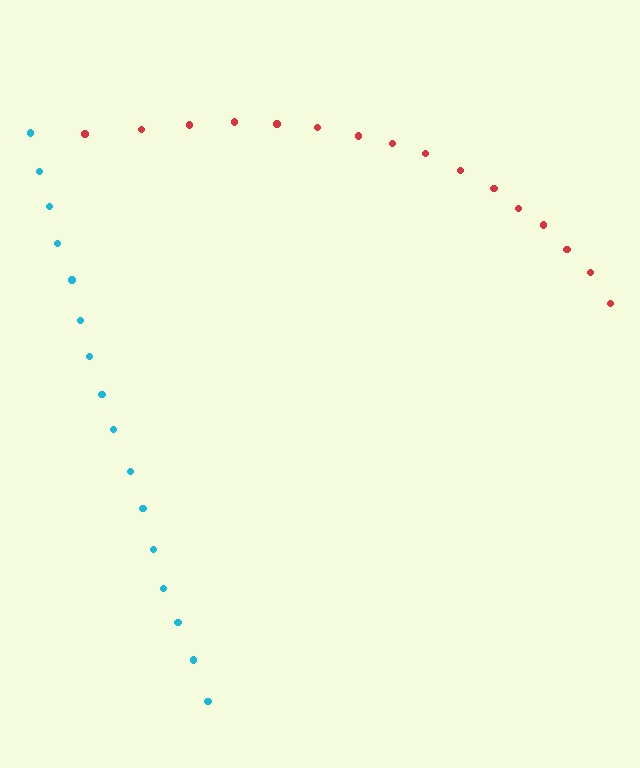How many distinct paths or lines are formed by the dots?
There are 2 distinct paths.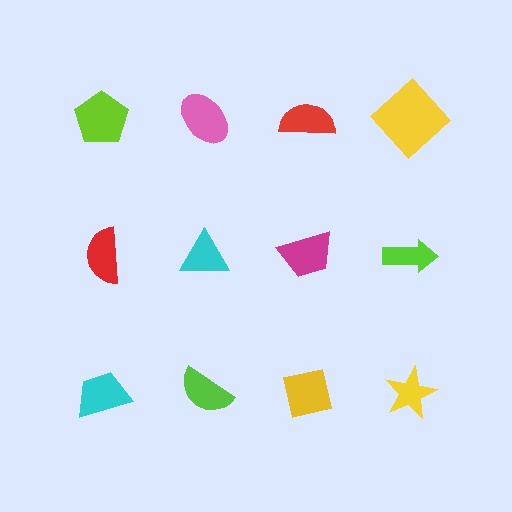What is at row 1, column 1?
A lime pentagon.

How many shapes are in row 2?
4 shapes.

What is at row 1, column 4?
A yellow diamond.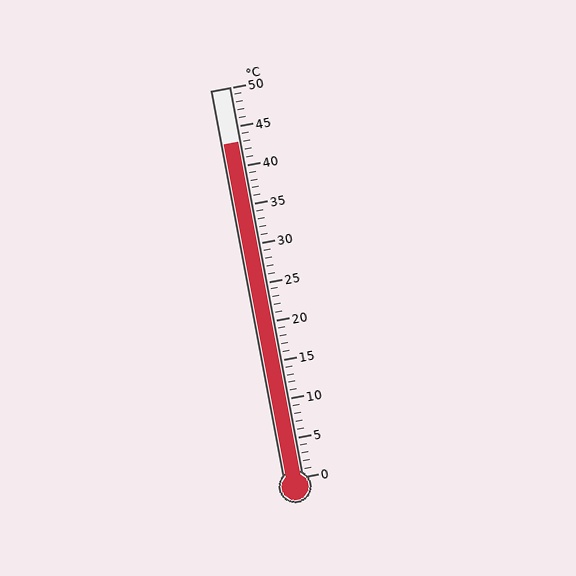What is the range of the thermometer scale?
The thermometer scale ranges from 0°C to 50°C.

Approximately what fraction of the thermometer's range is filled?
The thermometer is filled to approximately 85% of its range.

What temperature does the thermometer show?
The thermometer shows approximately 43°C.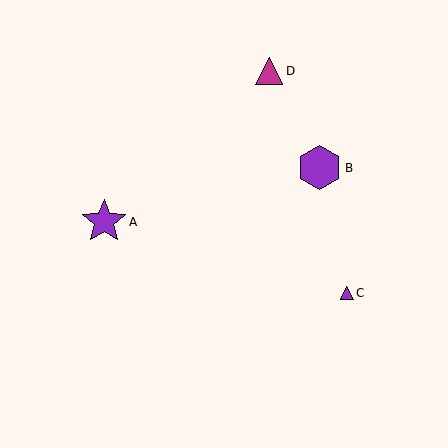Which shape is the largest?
The purple star (labeled A) is the largest.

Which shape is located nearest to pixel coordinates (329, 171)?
The purple hexagon (labeled B) at (319, 168) is nearest to that location.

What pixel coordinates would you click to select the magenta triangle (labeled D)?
Click at (269, 71) to select the magenta triangle D.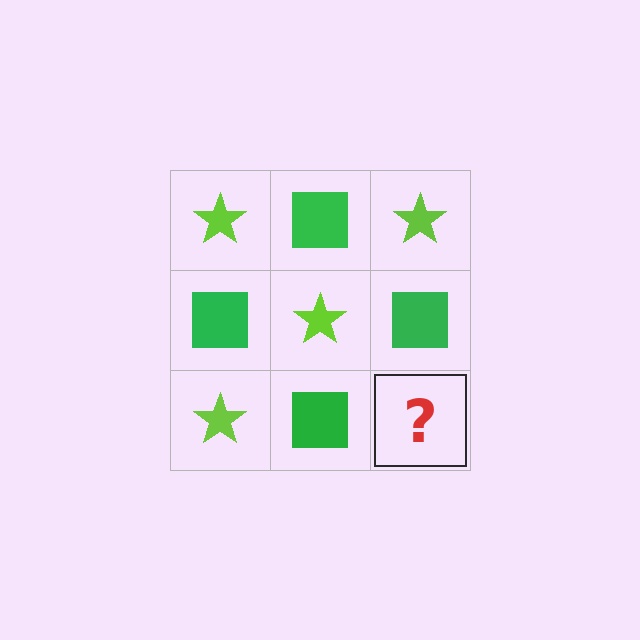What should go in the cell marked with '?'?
The missing cell should contain a lime star.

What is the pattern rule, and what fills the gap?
The rule is that it alternates lime star and green square in a checkerboard pattern. The gap should be filled with a lime star.